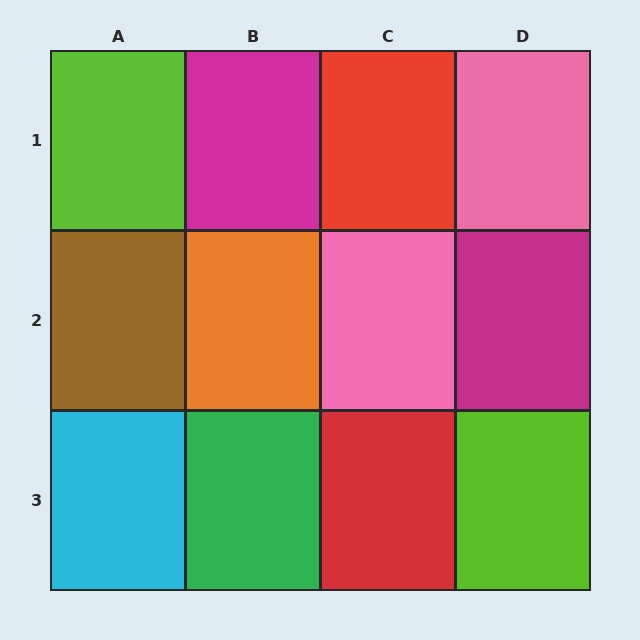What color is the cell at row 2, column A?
Brown.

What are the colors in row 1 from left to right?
Lime, magenta, red, pink.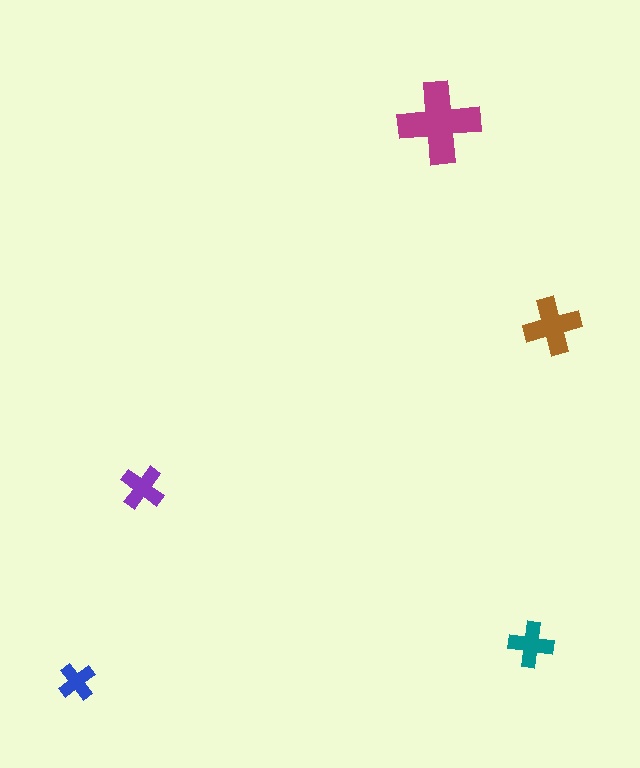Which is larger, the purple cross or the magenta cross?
The magenta one.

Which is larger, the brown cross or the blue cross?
The brown one.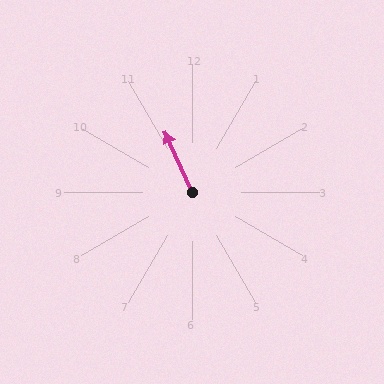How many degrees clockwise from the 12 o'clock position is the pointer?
Approximately 336 degrees.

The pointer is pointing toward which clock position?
Roughly 11 o'clock.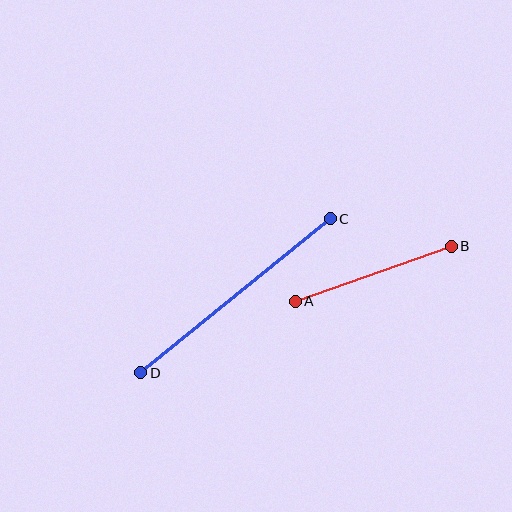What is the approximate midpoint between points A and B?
The midpoint is at approximately (373, 274) pixels.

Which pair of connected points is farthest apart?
Points C and D are farthest apart.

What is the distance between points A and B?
The distance is approximately 165 pixels.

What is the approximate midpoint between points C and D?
The midpoint is at approximately (236, 296) pixels.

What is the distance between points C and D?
The distance is approximately 244 pixels.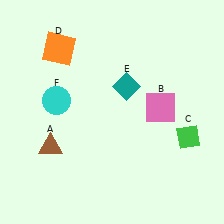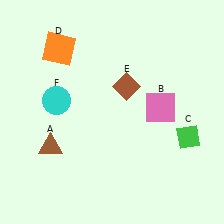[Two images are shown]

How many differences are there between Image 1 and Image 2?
There is 1 difference between the two images.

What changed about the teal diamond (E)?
In Image 1, E is teal. In Image 2, it changed to brown.